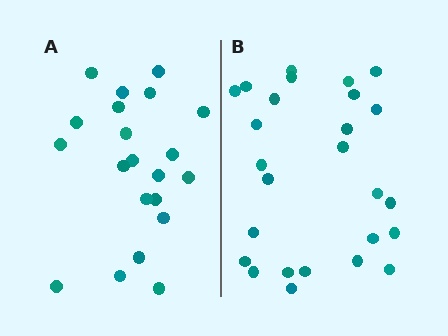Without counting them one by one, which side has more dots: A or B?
Region B (the right region) has more dots.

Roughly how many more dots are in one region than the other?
Region B has about 5 more dots than region A.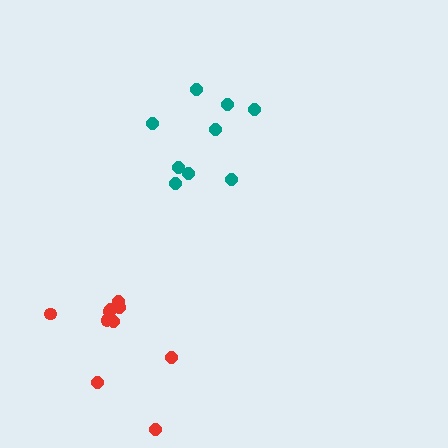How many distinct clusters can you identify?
There are 2 distinct clusters.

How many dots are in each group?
Group 1: 10 dots, Group 2: 9 dots (19 total).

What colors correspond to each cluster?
The clusters are colored: red, teal.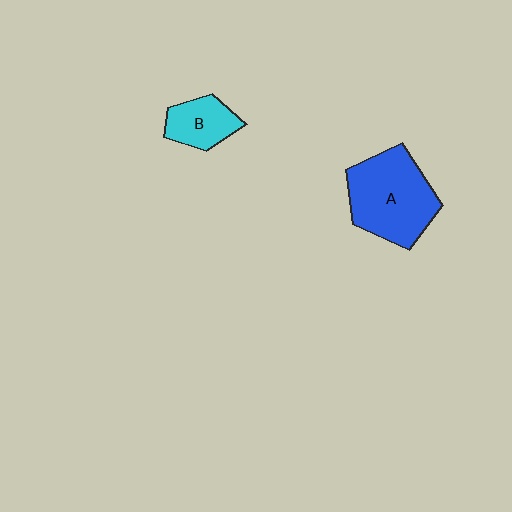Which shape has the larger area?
Shape A (blue).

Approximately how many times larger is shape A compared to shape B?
Approximately 2.2 times.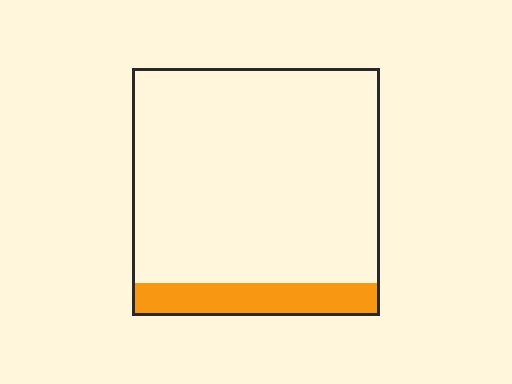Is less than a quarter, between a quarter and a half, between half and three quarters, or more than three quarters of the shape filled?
Less than a quarter.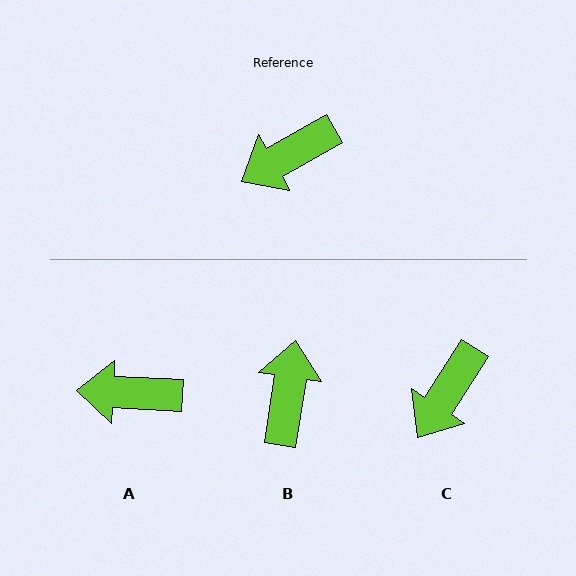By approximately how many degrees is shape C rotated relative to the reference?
Approximately 28 degrees counter-clockwise.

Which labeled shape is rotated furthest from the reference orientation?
B, about 128 degrees away.